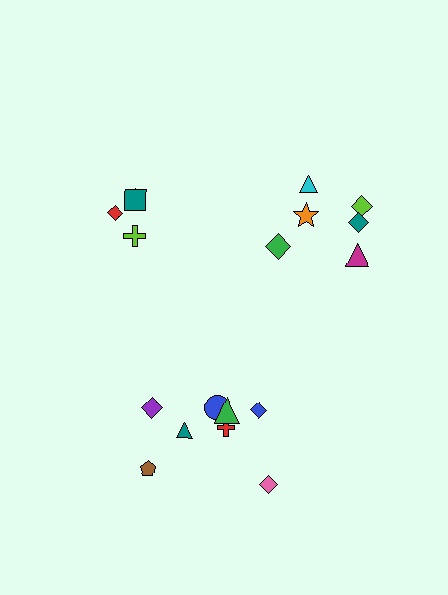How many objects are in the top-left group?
There are 4 objects.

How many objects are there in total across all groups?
There are 18 objects.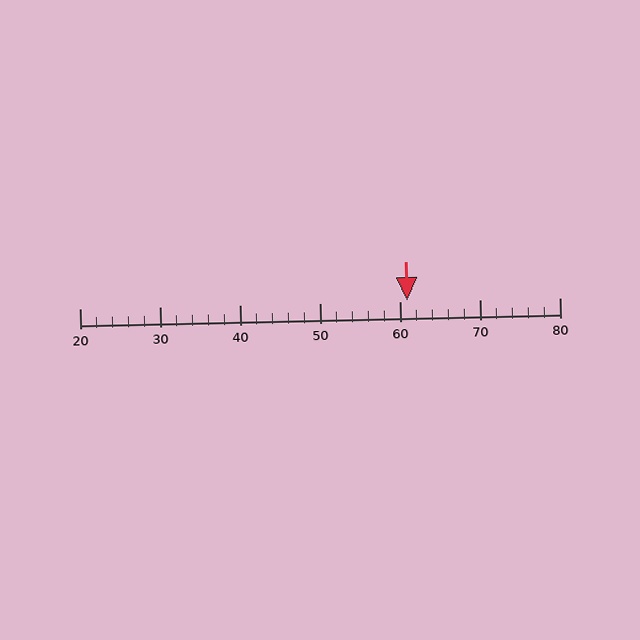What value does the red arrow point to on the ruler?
The red arrow points to approximately 61.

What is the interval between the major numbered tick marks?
The major tick marks are spaced 10 units apart.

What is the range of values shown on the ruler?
The ruler shows values from 20 to 80.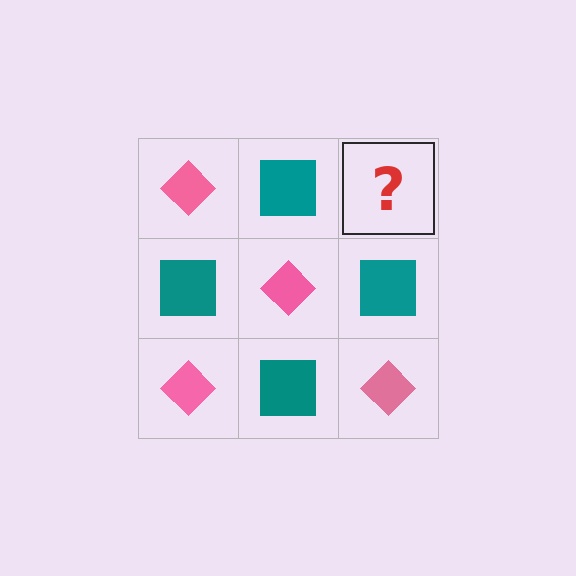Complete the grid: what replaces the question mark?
The question mark should be replaced with a pink diamond.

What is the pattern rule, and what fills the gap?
The rule is that it alternates pink diamond and teal square in a checkerboard pattern. The gap should be filled with a pink diamond.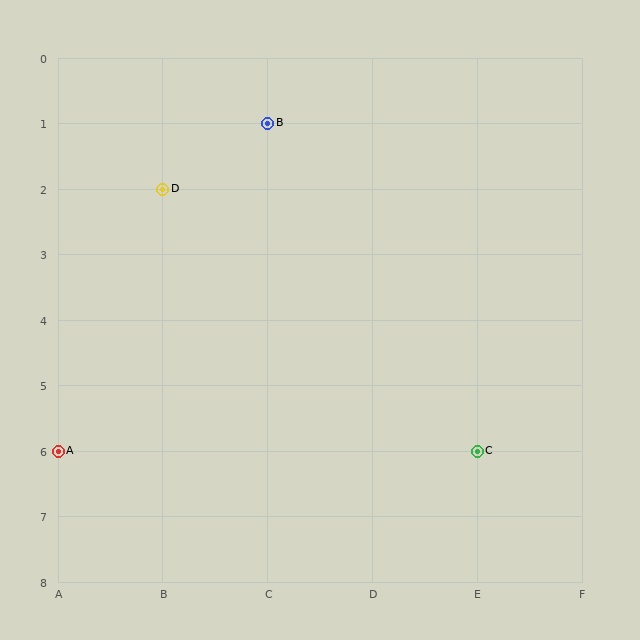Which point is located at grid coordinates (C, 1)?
Point B is at (C, 1).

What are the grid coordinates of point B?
Point B is at grid coordinates (C, 1).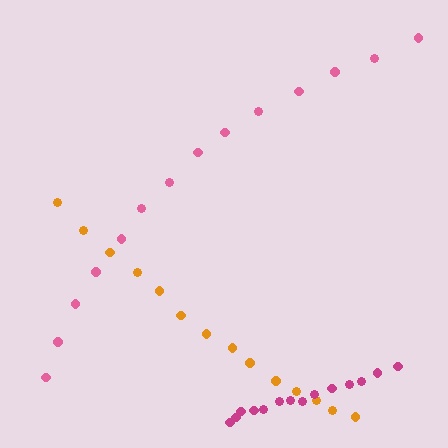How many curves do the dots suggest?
There are 3 distinct paths.